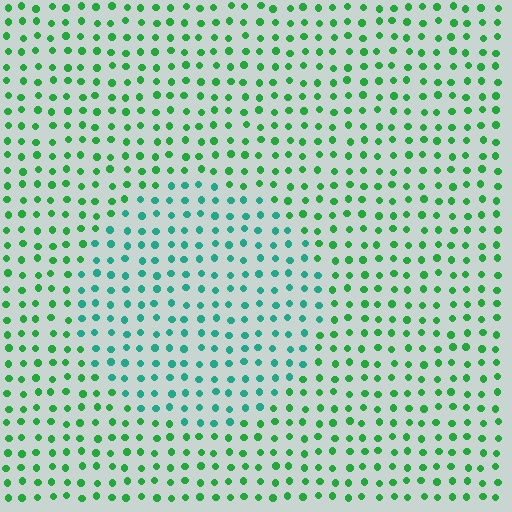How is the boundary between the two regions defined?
The boundary is defined purely by a slight shift in hue (about 36 degrees). Spacing, size, and orientation are identical on both sides.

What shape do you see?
I see a circle.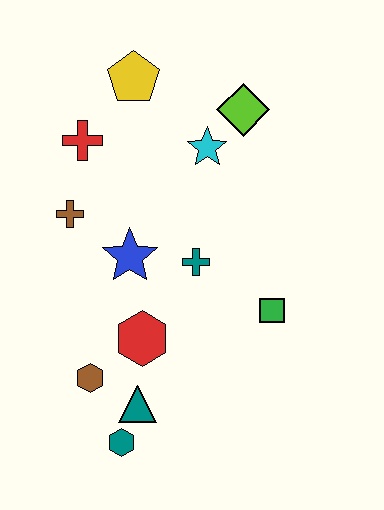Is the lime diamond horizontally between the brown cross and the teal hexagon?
No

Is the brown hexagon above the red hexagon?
No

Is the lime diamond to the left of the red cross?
No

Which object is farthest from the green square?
The yellow pentagon is farthest from the green square.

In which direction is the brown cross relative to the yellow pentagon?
The brown cross is below the yellow pentagon.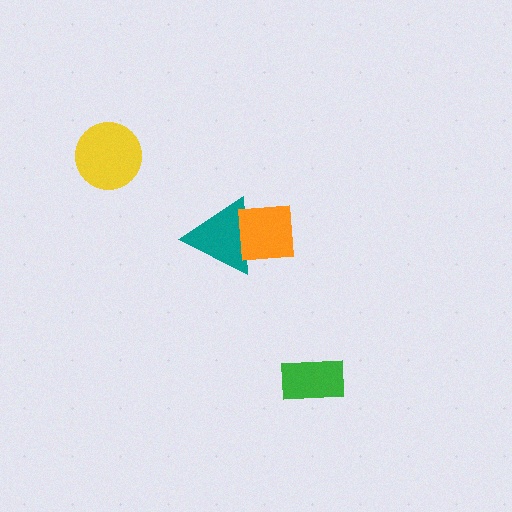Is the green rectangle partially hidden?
No, no other shape covers it.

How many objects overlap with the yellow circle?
0 objects overlap with the yellow circle.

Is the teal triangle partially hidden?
Yes, it is partially covered by another shape.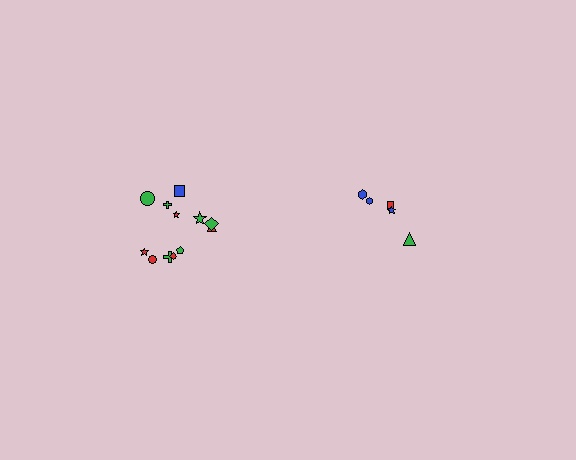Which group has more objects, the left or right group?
The left group.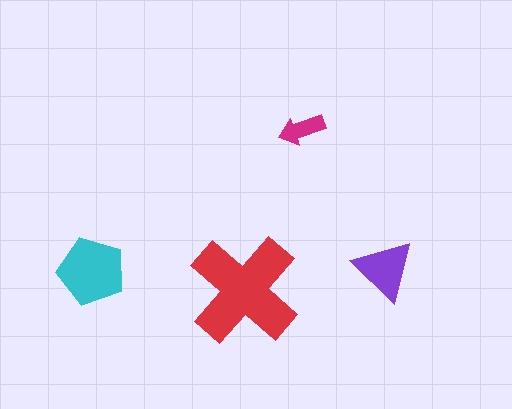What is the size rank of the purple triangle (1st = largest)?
3rd.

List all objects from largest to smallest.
The red cross, the cyan pentagon, the purple triangle, the magenta arrow.